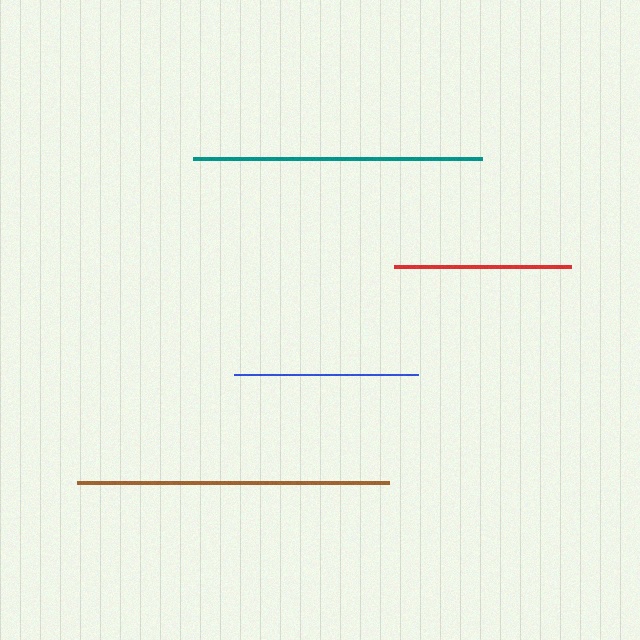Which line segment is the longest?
The brown line is the longest at approximately 312 pixels.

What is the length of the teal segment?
The teal segment is approximately 289 pixels long.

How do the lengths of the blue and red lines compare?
The blue and red lines are approximately the same length.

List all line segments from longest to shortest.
From longest to shortest: brown, teal, blue, red.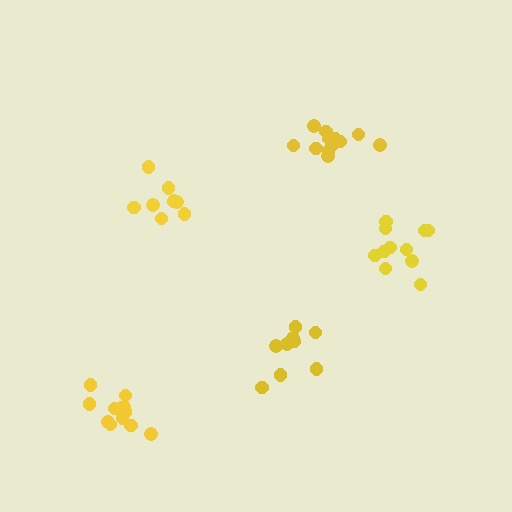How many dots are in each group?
Group 1: 12 dots, Group 2: 9 dots, Group 3: 9 dots, Group 4: 11 dots, Group 5: 12 dots (53 total).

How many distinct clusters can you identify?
There are 5 distinct clusters.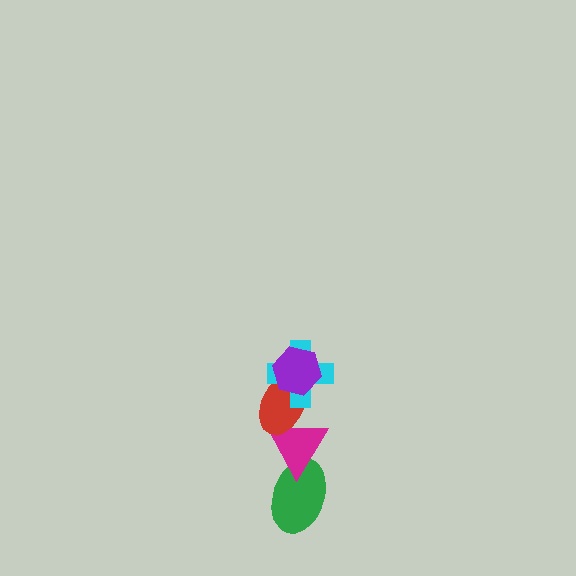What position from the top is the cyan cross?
The cyan cross is 2nd from the top.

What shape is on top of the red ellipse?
The cyan cross is on top of the red ellipse.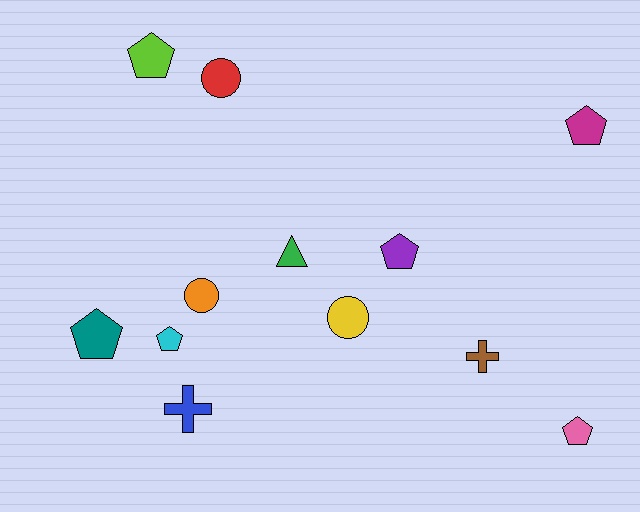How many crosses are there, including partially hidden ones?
There are 2 crosses.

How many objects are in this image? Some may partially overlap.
There are 12 objects.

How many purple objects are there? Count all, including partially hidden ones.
There is 1 purple object.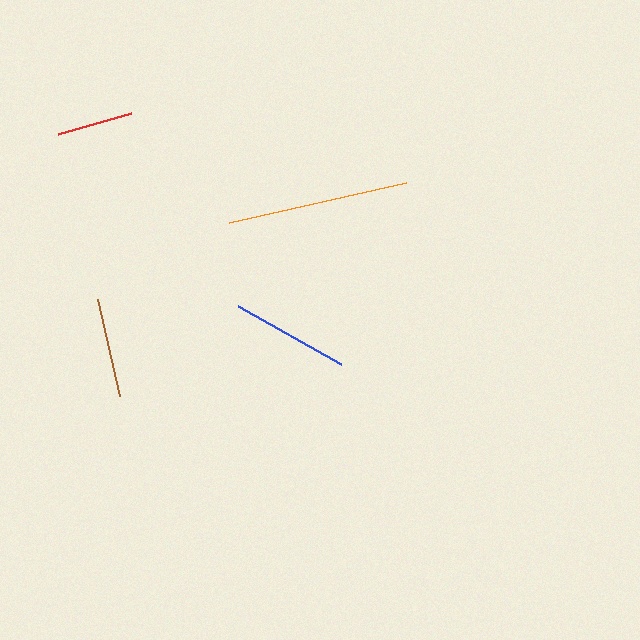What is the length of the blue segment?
The blue segment is approximately 118 pixels long.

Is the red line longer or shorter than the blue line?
The blue line is longer than the red line.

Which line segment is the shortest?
The red line is the shortest at approximately 76 pixels.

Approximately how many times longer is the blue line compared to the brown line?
The blue line is approximately 1.2 times the length of the brown line.